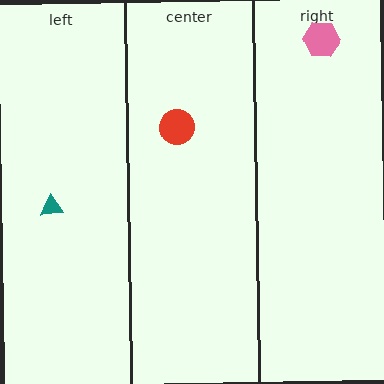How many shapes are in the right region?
1.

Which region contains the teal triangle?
The left region.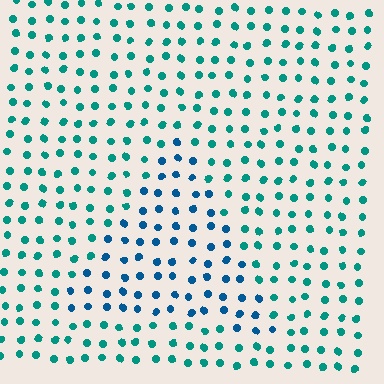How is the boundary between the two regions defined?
The boundary is defined purely by a slight shift in hue (about 33 degrees). Spacing, size, and orientation are identical on both sides.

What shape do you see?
I see a triangle.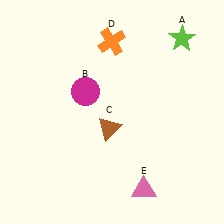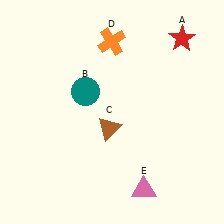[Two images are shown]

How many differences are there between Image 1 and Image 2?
There are 2 differences between the two images.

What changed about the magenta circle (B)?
In Image 1, B is magenta. In Image 2, it changed to teal.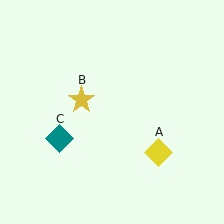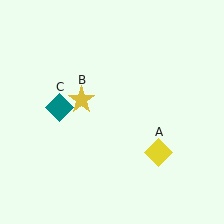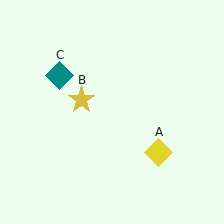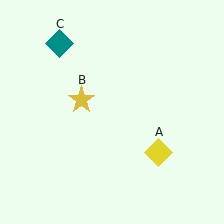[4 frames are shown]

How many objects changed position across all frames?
1 object changed position: teal diamond (object C).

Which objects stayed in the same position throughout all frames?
Yellow diamond (object A) and yellow star (object B) remained stationary.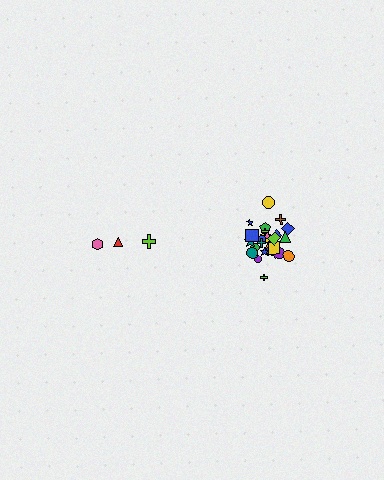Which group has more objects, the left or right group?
The right group.